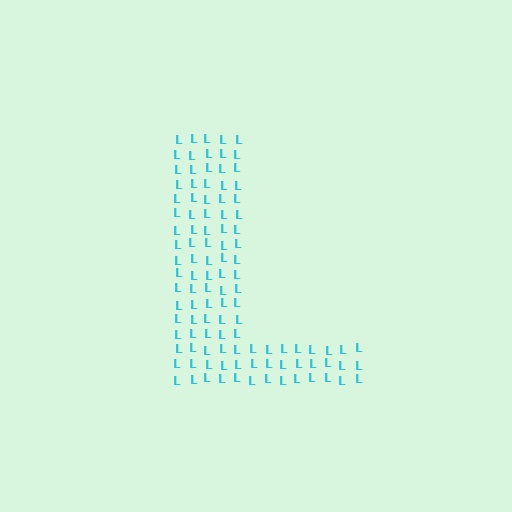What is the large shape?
The large shape is the letter L.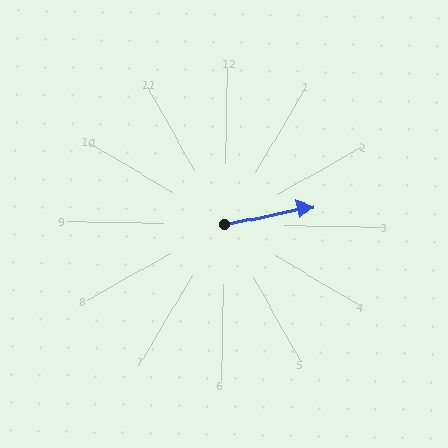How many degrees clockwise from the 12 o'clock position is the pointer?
Approximately 78 degrees.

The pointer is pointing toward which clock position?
Roughly 3 o'clock.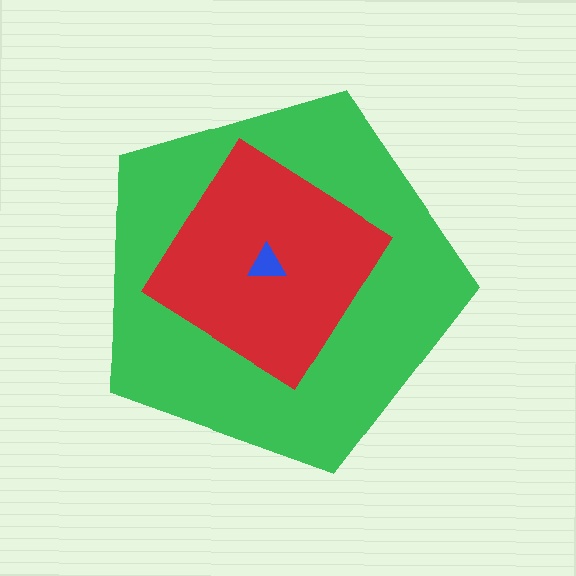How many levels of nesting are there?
3.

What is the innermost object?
The blue triangle.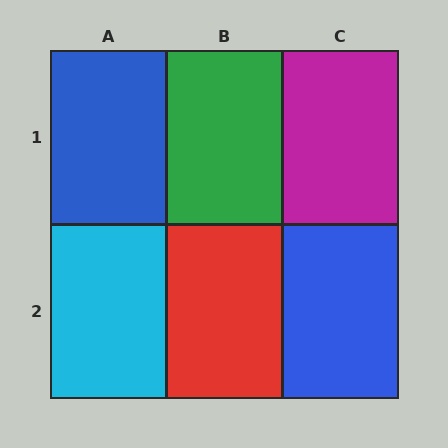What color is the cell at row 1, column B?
Green.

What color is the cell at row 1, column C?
Magenta.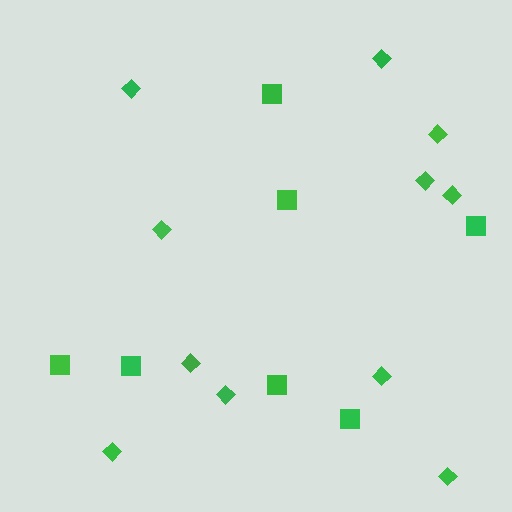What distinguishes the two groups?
There are 2 groups: one group of squares (7) and one group of diamonds (11).